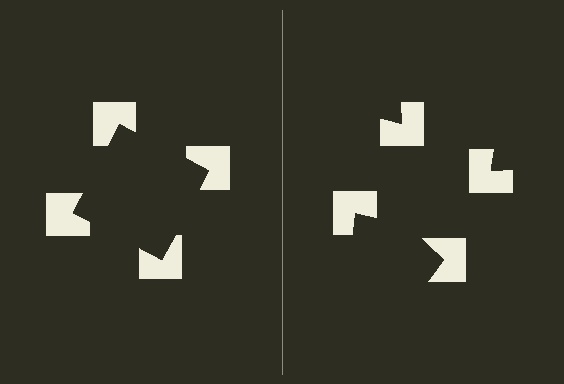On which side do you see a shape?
An illusory square appears on the left side. On the right side the wedge cuts are rotated, so no coherent shape forms.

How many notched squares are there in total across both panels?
8 — 4 on each side.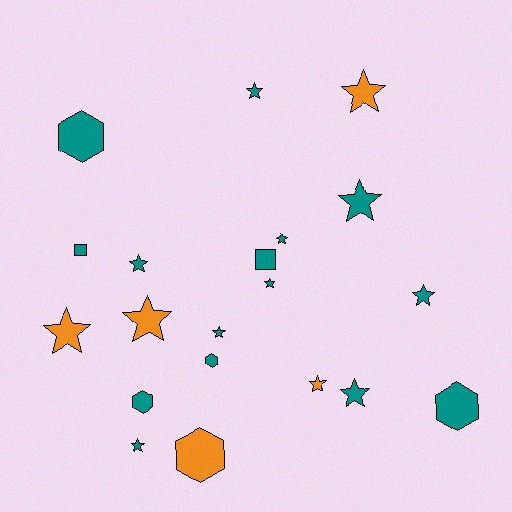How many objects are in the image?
There are 20 objects.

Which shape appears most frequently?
Star, with 13 objects.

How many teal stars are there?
There are 9 teal stars.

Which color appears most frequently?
Teal, with 15 objects.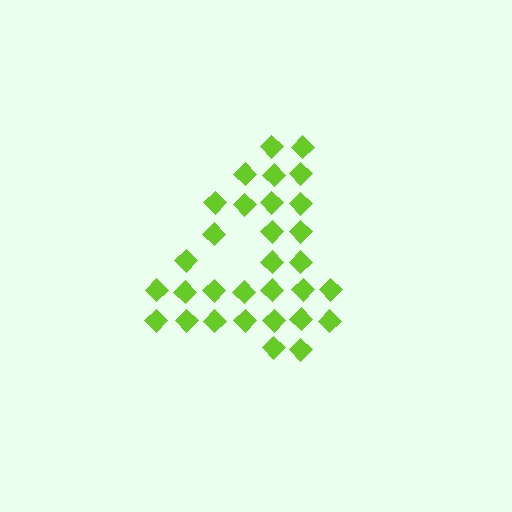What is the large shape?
The large shape is the digit 4.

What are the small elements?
The small elements are diamonds.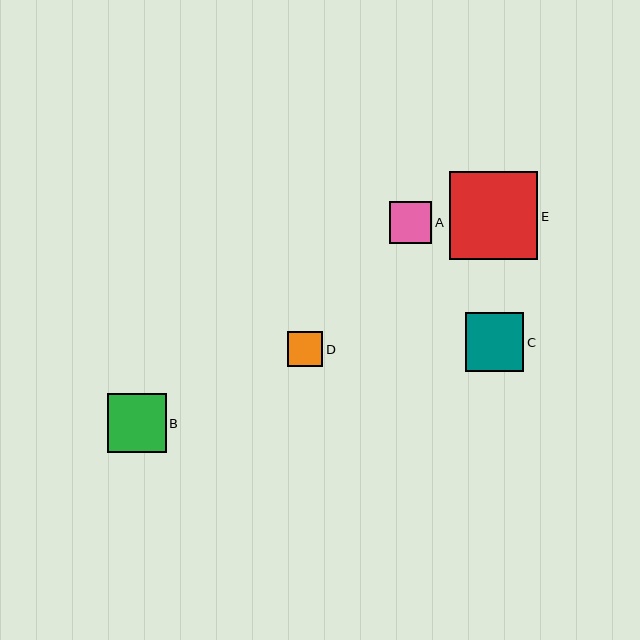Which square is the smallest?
Square D is the smallest with a size of approximately 35 pixels.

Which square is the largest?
Square E is the largest with a size of approximately 88 pixels.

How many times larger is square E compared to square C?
Square E is approximately 1.5 times the size of square C.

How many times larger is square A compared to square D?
Square A is approximately 1.2 times the size of square D.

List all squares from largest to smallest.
From largest to smallest: E, C, B, A, D.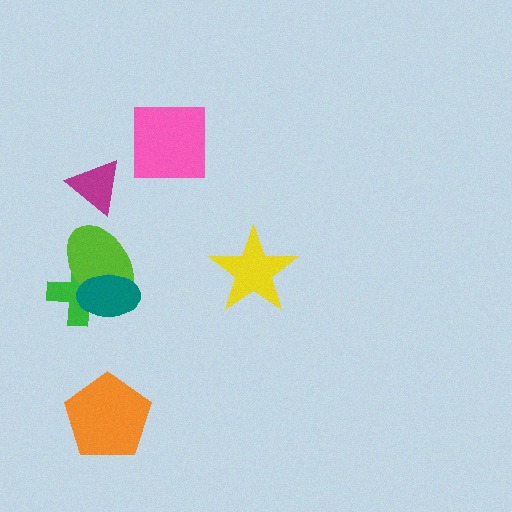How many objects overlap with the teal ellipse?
2 objects overlap with the teal ellipse.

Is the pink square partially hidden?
No, no other shape covers it.